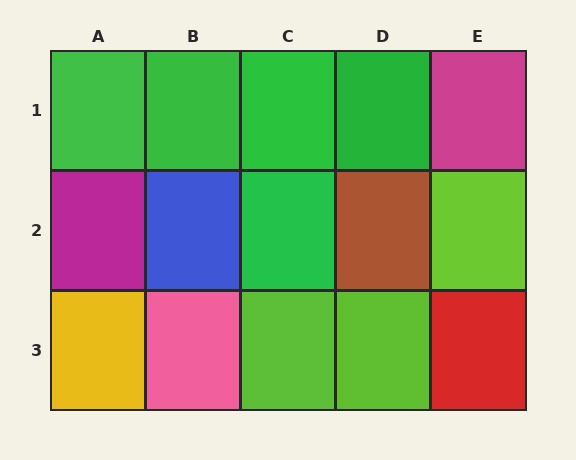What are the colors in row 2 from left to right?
Magenta, blue, green, brown, lime.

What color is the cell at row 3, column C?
Lime.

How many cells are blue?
1 cell is blue.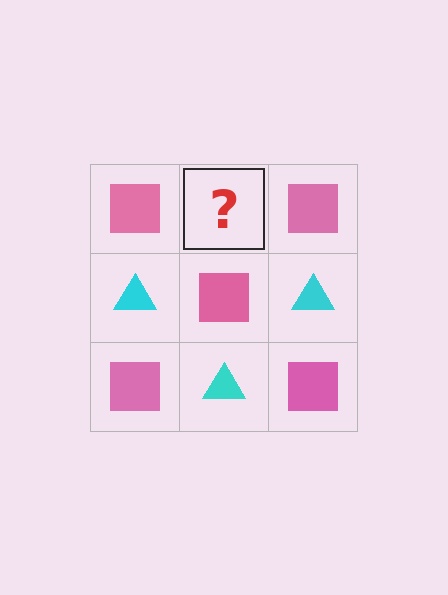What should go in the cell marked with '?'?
The missing cell should contain a cyan triangle.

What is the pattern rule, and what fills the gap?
The rule is that it alternates pink square and cyan triangle in a checkerboard pattern. The gap should be filled with a cyan triangle.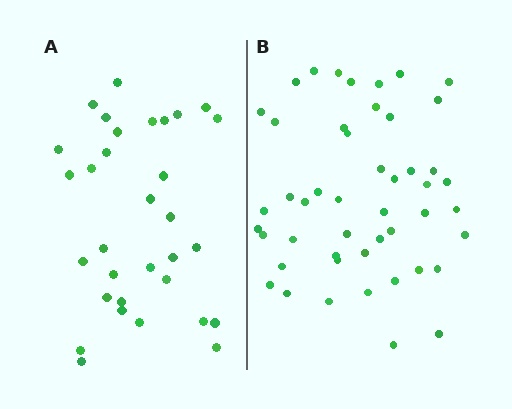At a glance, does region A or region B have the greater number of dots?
Region B (the right region) has more dots.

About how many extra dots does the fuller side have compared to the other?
Region B has approximately 15 more dots than region A.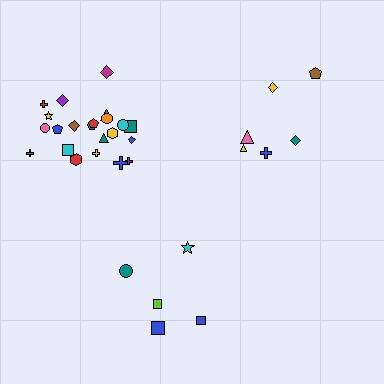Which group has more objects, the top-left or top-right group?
The top-left group.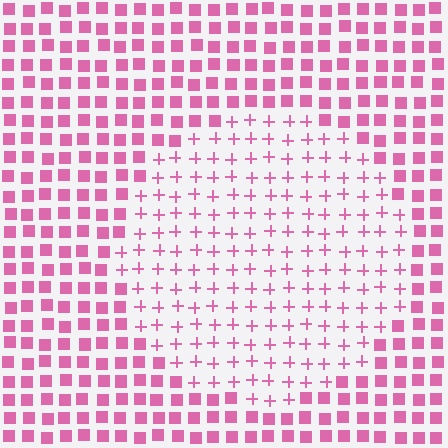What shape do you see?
I see a circle.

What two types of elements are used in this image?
The image uses plus signs inside the circle region and squares outside it.